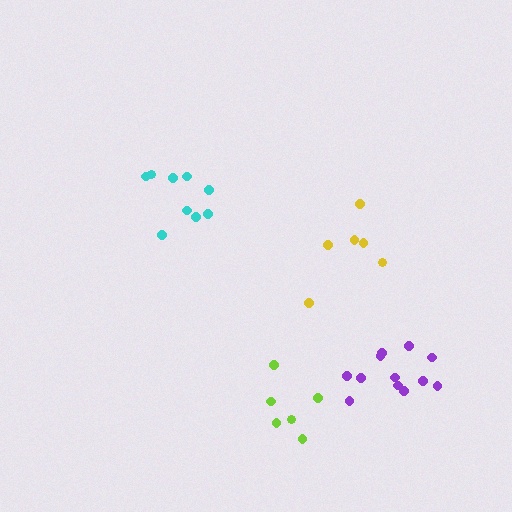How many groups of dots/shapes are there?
There are 4 groups.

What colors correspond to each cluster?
The clusters are colored: cyan, yellow, lime, purple.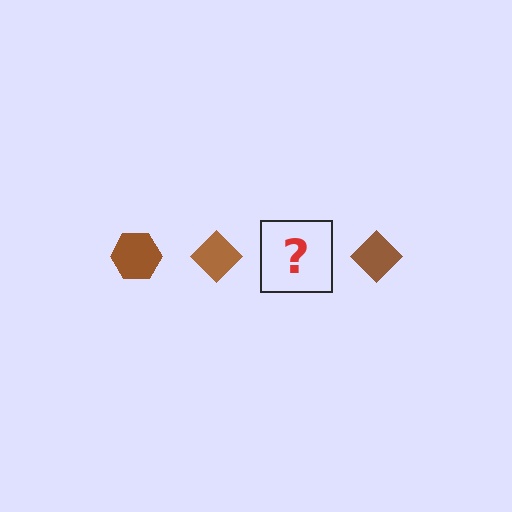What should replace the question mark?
The question mark should be replaced with a brown hexagon.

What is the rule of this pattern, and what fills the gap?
The rule is that the pattern cycles through hexagon, diamond shapes in brown. The gap should be filled with a brown hexagon.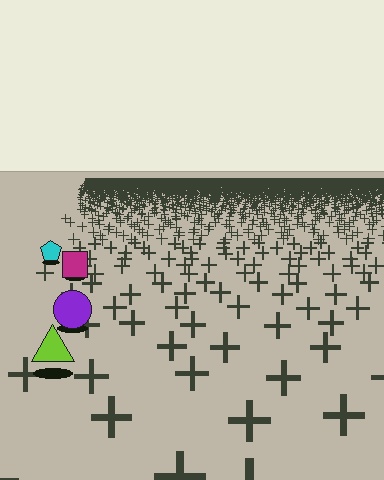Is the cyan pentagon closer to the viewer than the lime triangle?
No. The lime triangle is closer — you can tell from the texture gradient: the ground texture is coarser near it.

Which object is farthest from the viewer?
The cyan pentagon is farthest from the viewer. It appears smaller and the ground texture around it is denser.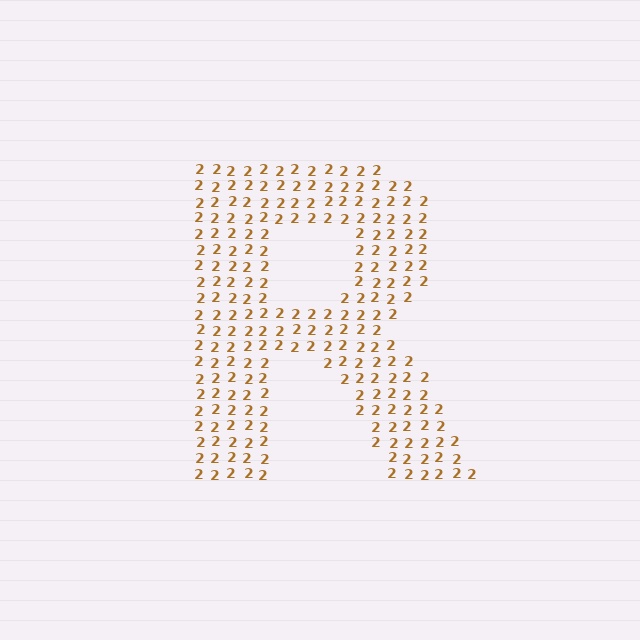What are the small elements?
The small elements are digit 2's.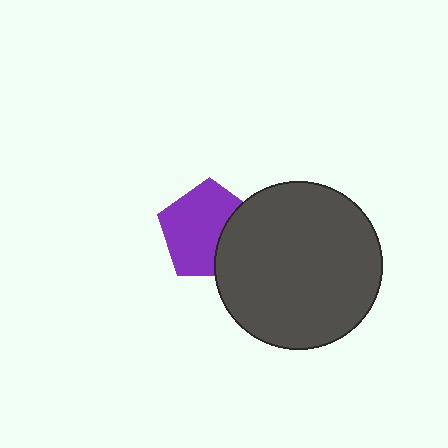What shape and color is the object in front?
The object in front is a dark gray circle.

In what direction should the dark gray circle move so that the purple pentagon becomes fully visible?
The dark gray circle should move right. That is the shortest direction to clear the overlap and leave the purple pentagon fully visible.